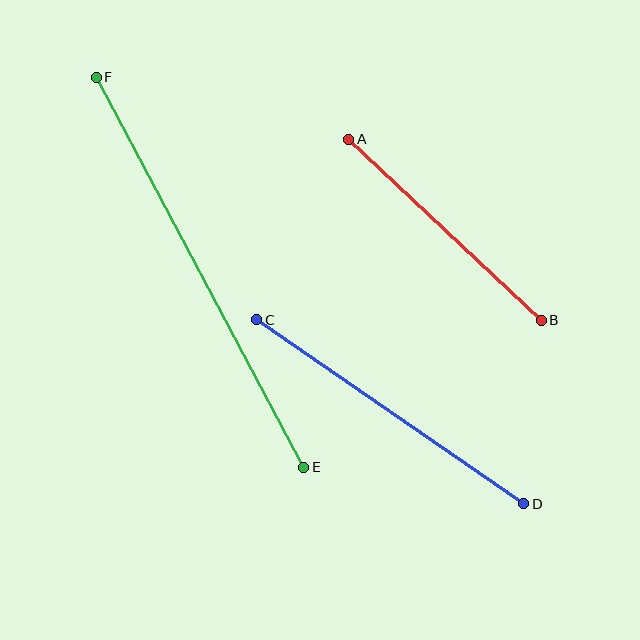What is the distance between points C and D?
The distance is approximately 324 pixels.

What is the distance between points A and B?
The distance is approximately 264 pixels.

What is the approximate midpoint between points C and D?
The midpoint is at approximately (390, 412) pixels.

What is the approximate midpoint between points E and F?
The midpoint is at approximately (200, 272) pixels.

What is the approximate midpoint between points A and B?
The midpoint is at approximately (445, 230) pixels.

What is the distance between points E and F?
The distance is approximately 442 pixels.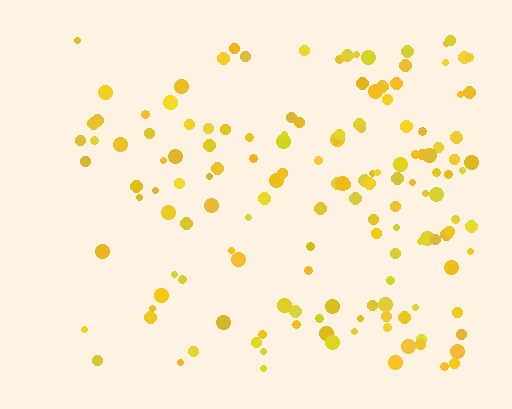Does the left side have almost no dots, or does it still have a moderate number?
Still a moderate number, just noticeably fewer than the right.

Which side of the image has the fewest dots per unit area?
The left.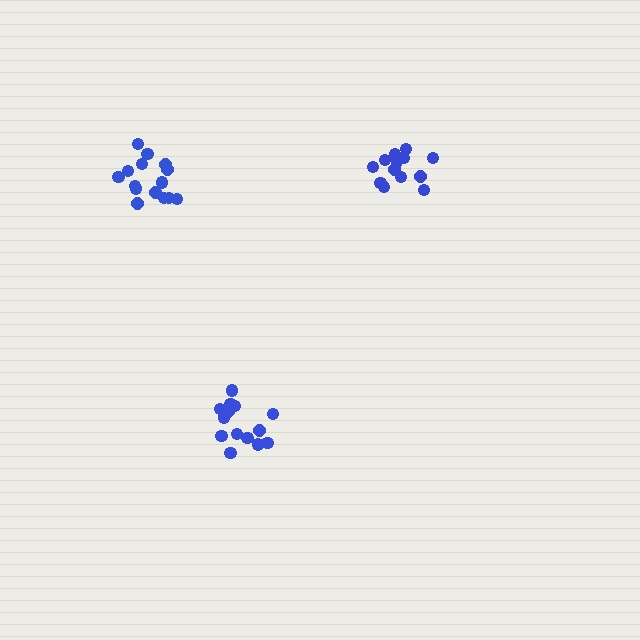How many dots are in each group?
Group 1: 14 dots, Group 2: 16 dots, Group 3: 14 dots (44 total).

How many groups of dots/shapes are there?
There are 3 groups.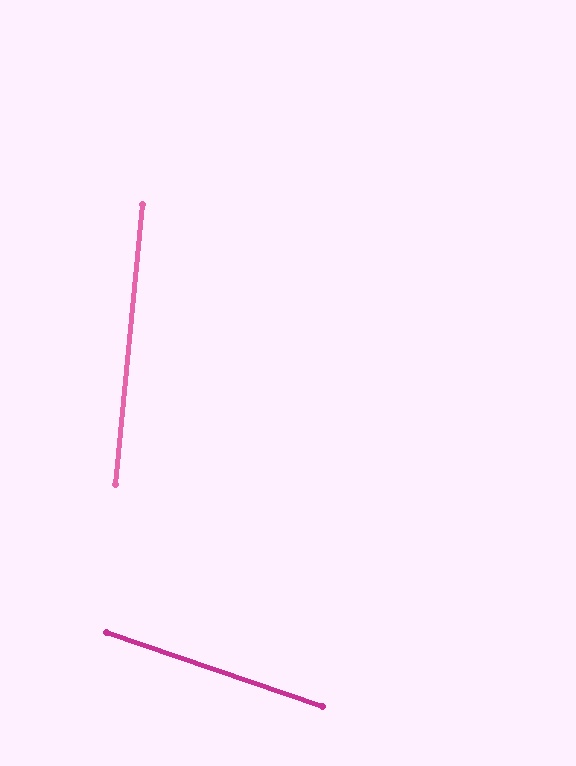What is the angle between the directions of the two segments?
Approximately 77 degrees.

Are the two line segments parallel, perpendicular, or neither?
Neither parallel nor perpendicular — they differ by about 77°.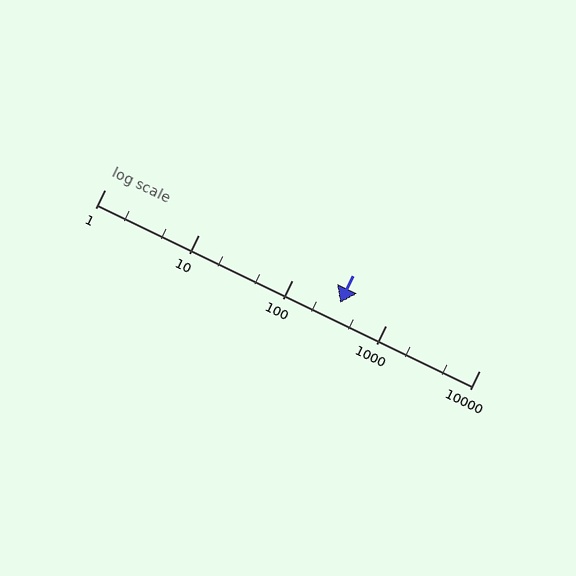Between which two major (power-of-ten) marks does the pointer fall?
The pointer is between 100 and 1000.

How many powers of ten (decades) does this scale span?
The scale spans 4 decades, from 1 to 10000.